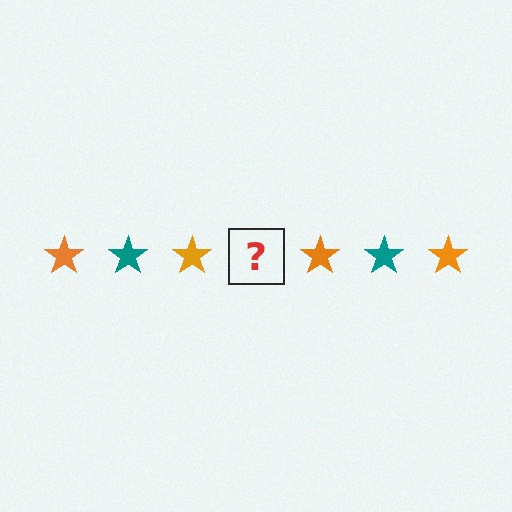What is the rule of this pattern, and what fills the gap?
The rule is that the pattern cycles through orange, teal stars. The gap should be filled with a teal star.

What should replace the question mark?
The question mark should be replaced with a teal star.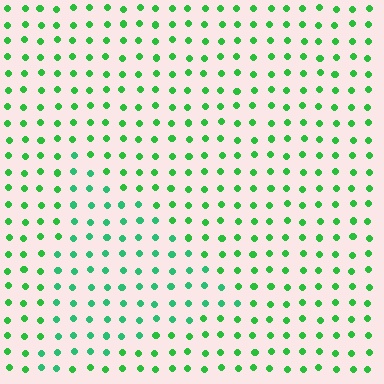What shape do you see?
I see a triangle.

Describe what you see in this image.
The image is filled with small green elements in a uniform arrangement. A triangle-shaped region is visible where the elements are tinted to a slightly different hue, forming a subtle color boundary.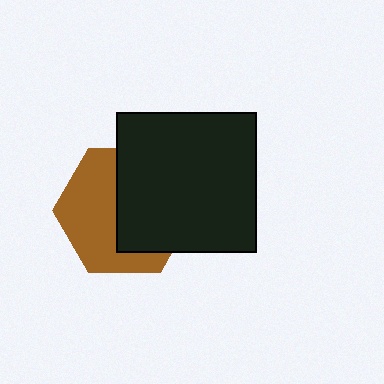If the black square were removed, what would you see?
You would see the complete brown hexagon.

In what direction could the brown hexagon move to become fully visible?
The brown hexagon could move left. That would shift it out from behind the black square entirely.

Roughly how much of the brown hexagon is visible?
About half of it is visible (roughly 49%).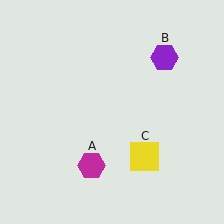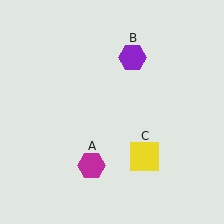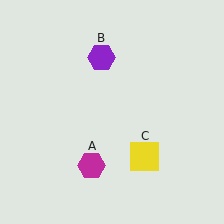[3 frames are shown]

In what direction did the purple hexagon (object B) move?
The purple hexagon (object B) moved left.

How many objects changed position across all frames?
1 object changed position: purple hexagon (object B).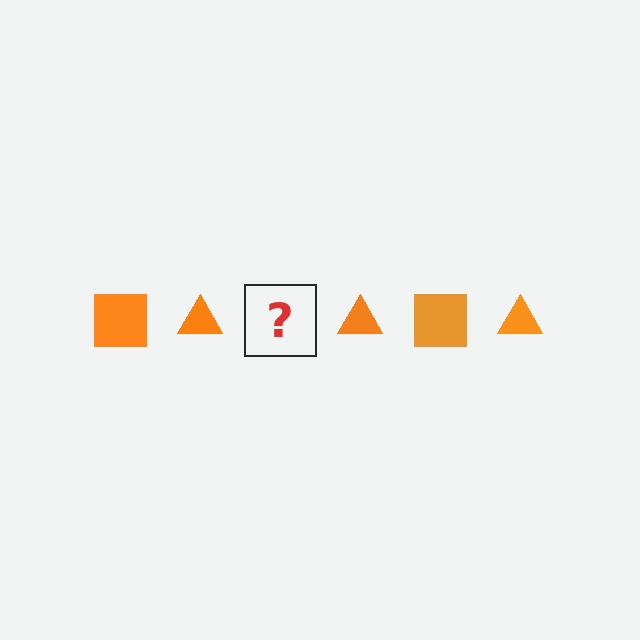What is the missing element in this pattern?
The missing element is an orange square.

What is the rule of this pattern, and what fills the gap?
The rule is that the pattern cycles through square, triangle shapes in orange. The gap should be filled with an orange square.